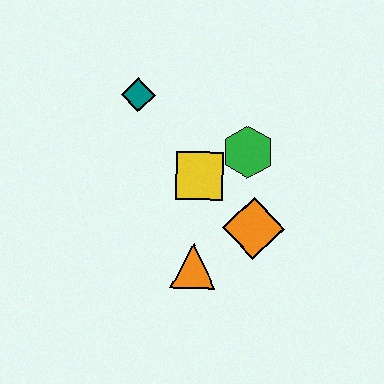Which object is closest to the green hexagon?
The yellow square is closest to the green hexagon.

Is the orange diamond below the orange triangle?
No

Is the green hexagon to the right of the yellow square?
Yes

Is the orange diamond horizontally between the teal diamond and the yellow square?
No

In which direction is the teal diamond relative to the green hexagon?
The teal diamond is to the left of the green hexagon.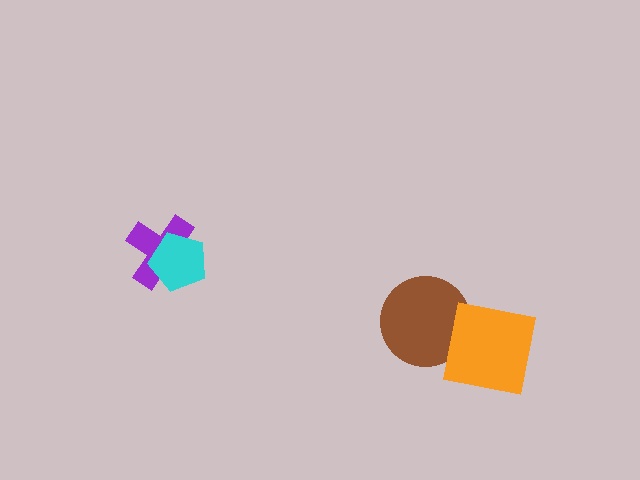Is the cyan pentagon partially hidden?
No, no other shape covers it.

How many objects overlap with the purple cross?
1 object overlaps with the purple cross.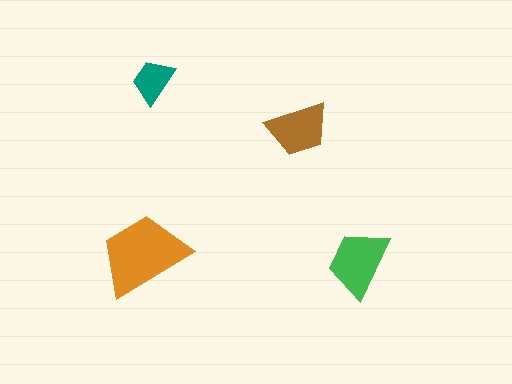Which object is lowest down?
The green trapezoid is bottommost.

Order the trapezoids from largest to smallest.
the orange one, the green one, the brown one, the teal one.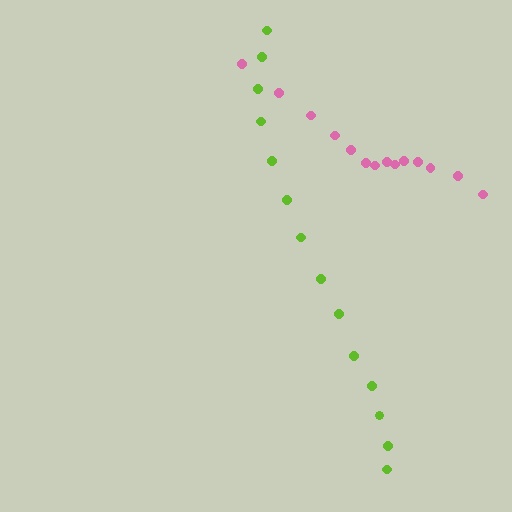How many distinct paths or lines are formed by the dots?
There are 2 distinct paths.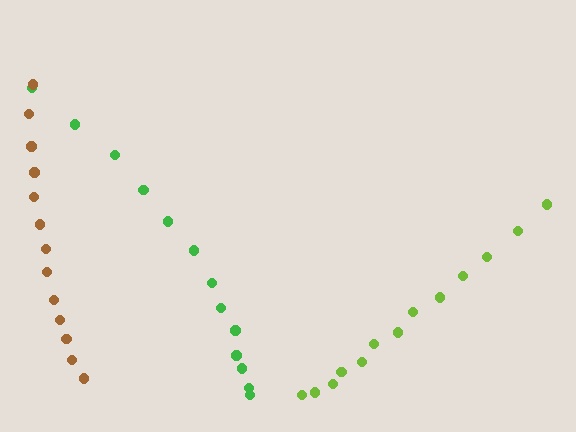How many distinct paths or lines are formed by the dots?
There are 3 distinct paths.